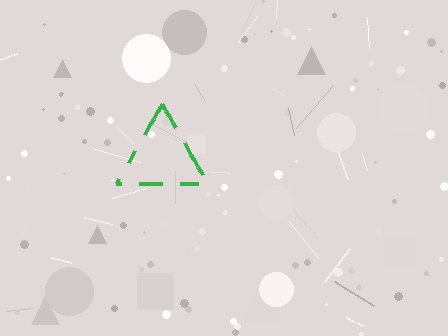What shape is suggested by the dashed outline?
The dashed outline suggests a triangle.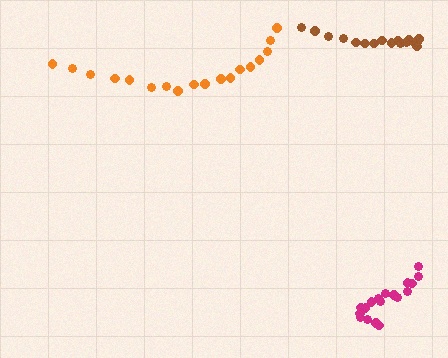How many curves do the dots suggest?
There are 3 distinct paths.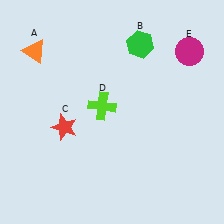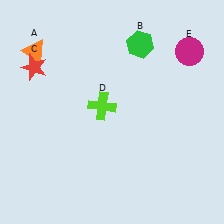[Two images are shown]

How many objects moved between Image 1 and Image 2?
1 object moved between the two images.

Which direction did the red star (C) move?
The red star (C) moved up.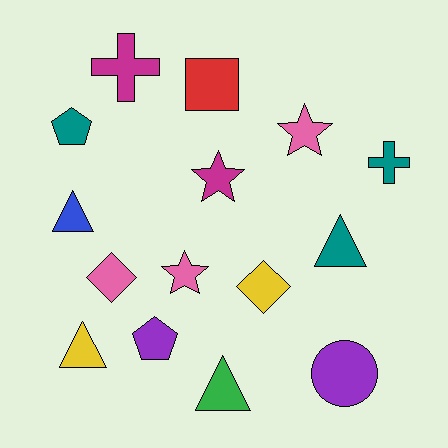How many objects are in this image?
There are 15 objects.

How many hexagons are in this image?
There are no hexagons.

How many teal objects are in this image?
There are 3 teal objects.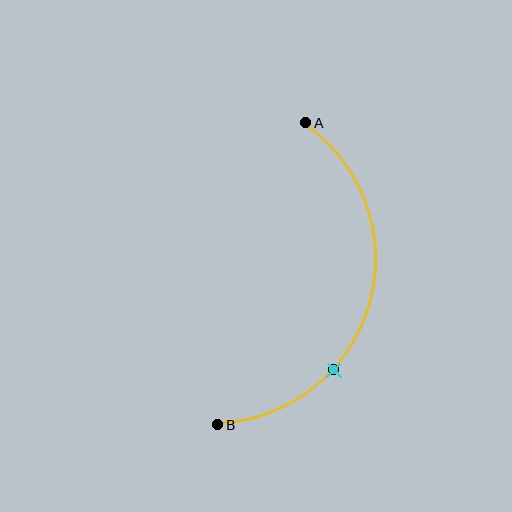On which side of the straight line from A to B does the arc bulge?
The arc bulges to the right of the straight line connecting A and B.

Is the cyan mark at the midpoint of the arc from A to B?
No. The cyan mark lies on the arc but is closer to endpoint B. The arc midpoint would be at the point on the curve equidistant along the arc from both A and B.